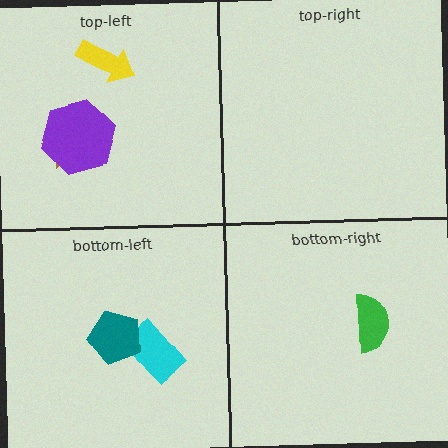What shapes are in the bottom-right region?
The green semicircle.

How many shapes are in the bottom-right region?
1.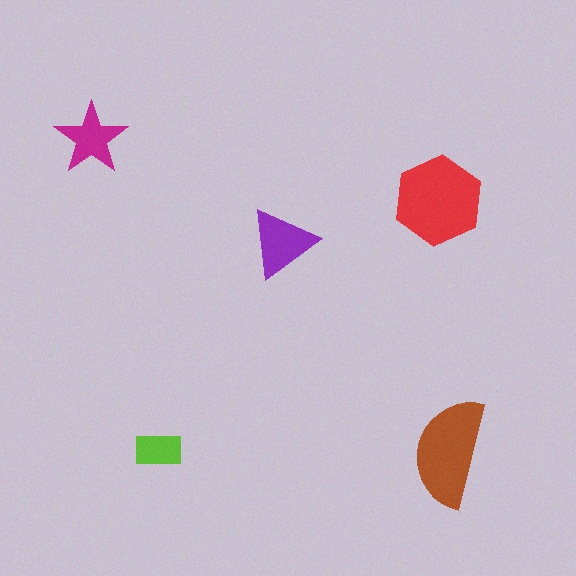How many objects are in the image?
There are 5 objects in the image.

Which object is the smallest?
The lime rectangle.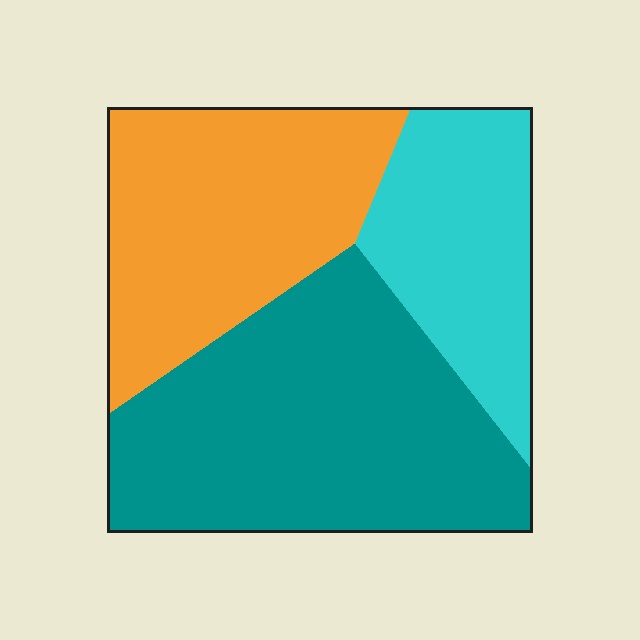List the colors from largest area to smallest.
From largest to smallest: teal, orange, cyan.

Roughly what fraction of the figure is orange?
Orange covers about 30% of the figure.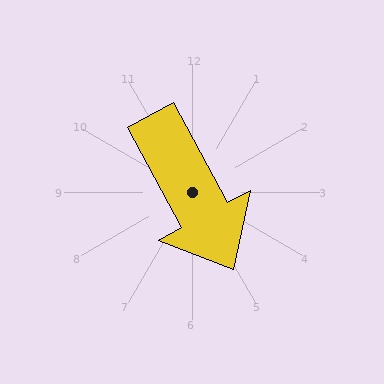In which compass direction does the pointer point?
Southeast.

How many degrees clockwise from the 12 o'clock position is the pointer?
Approximately 152 degrees.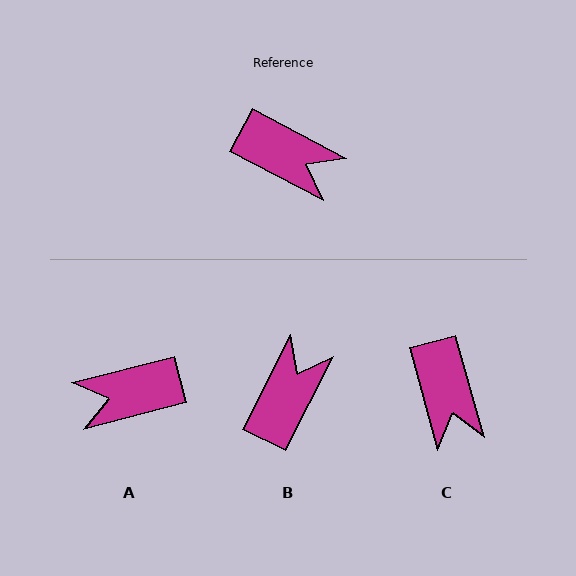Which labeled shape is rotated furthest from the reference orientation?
A, about 138 degrees away.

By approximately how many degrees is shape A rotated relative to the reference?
Approximately 138 degrees clockwise.